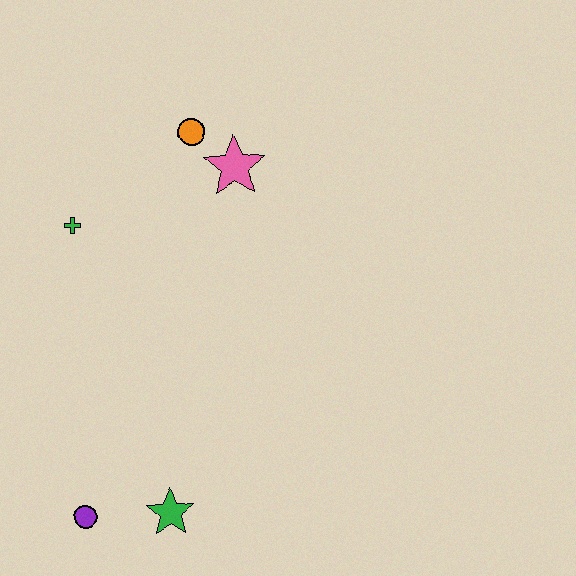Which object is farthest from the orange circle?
The purple circle is farthest from the orange circle.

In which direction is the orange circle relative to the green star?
The orange circle is above the green star.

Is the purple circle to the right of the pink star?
No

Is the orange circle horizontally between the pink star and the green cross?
Yes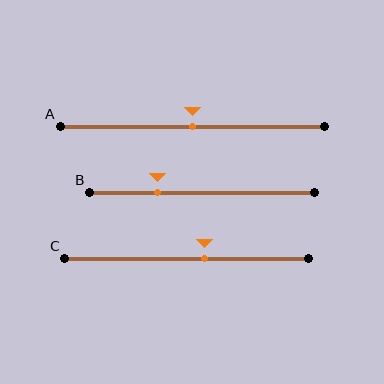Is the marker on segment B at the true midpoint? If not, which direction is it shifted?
No, the marker on segment B is shifted to the left by about 20% of the segment length.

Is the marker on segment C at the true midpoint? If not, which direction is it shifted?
No, the marker on segment C is shifted to the right by about 7% of the segment length.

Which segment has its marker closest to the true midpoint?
Segment A has its marker closest to the true midpoint.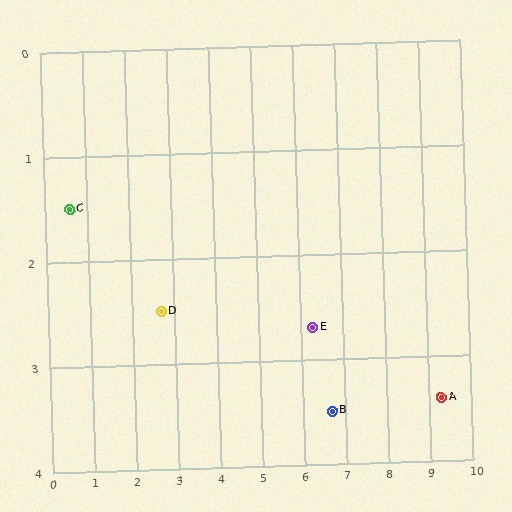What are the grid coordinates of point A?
Point A is at approximately (9.3, 3.4).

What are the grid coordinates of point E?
Point E is at approximately (6.3, 2.7).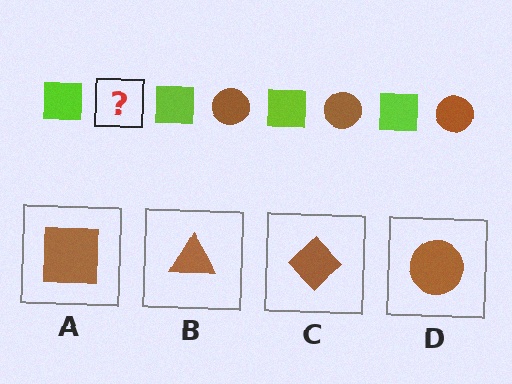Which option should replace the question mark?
Option D.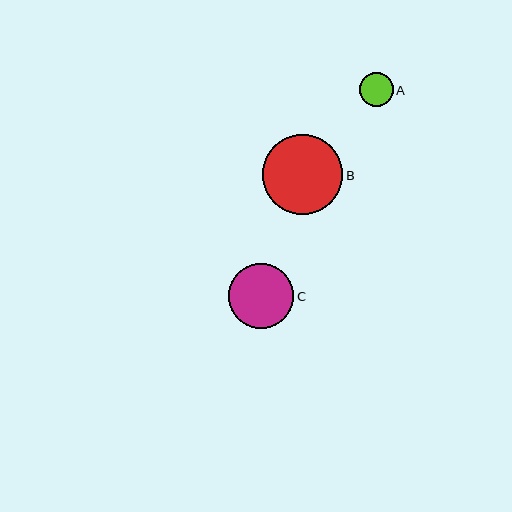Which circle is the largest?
Circle B is the largest with a size of approximately 80 pixels.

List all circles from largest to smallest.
From largest to smallest: B, C, A.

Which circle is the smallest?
Circle A is the smallest with a size of approximately 34 pixels.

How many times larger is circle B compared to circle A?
Circle B is approximately 2.4 times the size of circle A.